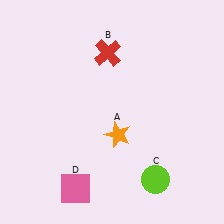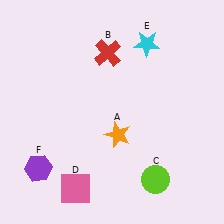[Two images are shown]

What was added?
A cyan star (E), a purple hexagon (F) were added in Image 2.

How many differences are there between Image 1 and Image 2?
There are 2 differences between the two images.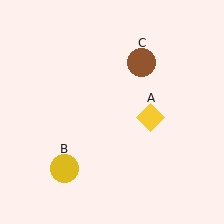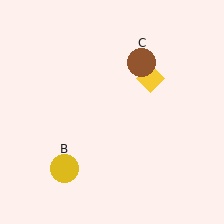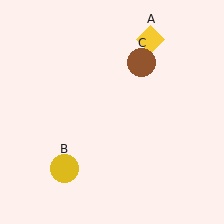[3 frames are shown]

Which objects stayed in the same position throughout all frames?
Yellow circle (object B) and brown circle (object C) remained stationary.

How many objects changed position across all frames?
1 object changed position: yellow diamond (object A).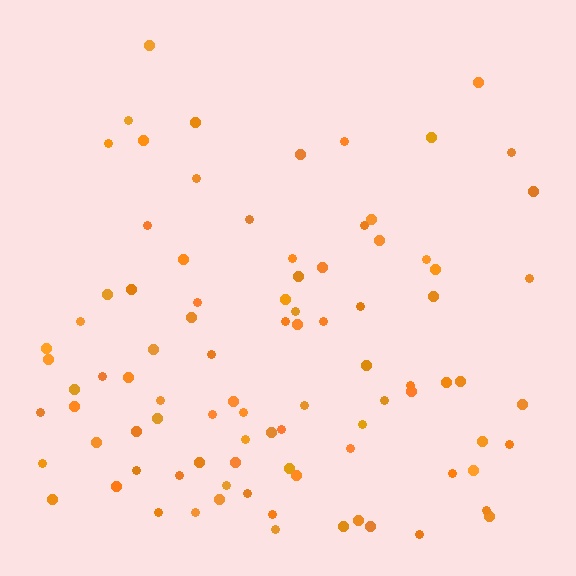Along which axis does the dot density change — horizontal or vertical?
Vertical.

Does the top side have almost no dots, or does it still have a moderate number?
Still a moderate number, just noticeably fewer than the bottom.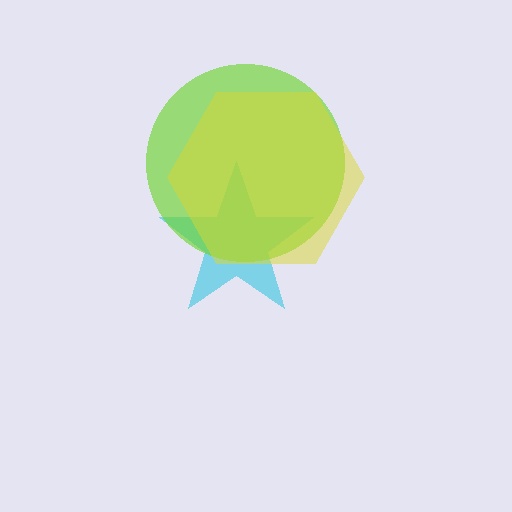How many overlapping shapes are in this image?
There are 3 overlapping shapes in the image.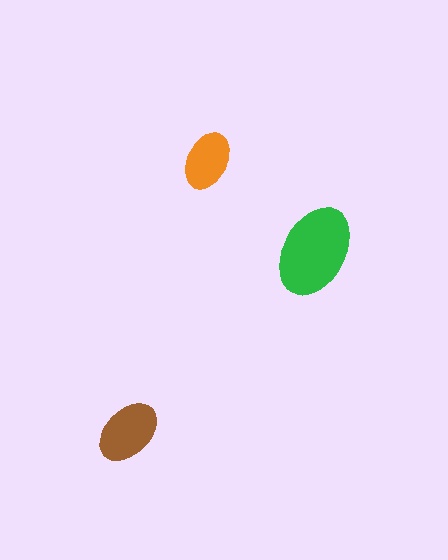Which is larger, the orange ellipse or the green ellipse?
The green one.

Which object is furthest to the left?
The brown ellipse is leftmost.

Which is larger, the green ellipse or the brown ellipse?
The green one.